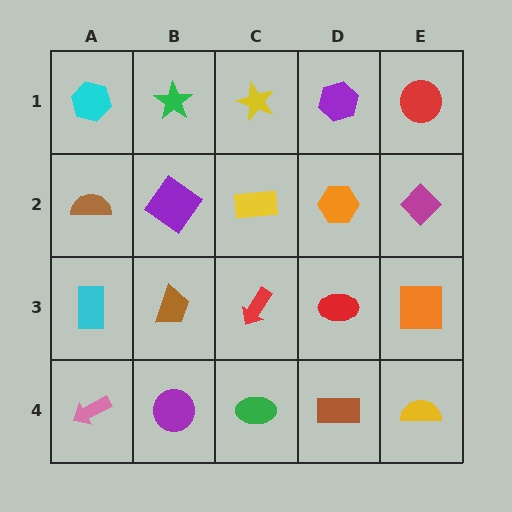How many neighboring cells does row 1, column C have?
3.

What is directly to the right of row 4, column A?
A purple circle.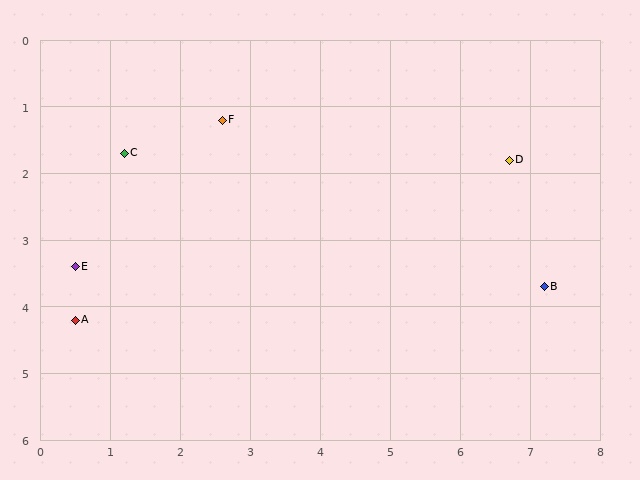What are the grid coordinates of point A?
Point A is at approximately (0.5, 4.2).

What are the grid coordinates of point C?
Point C is at approximately (1.2, 1.7).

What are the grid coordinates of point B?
Point B is at approximately (7.2, 3.7).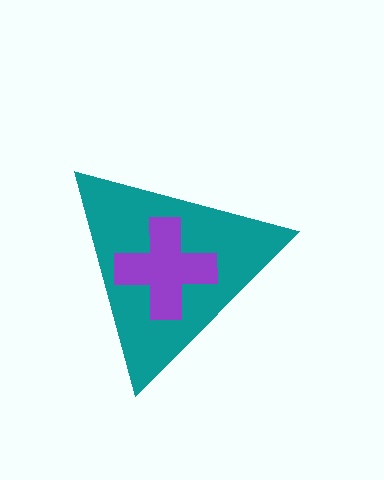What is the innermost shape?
The purple cross.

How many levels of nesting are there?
2.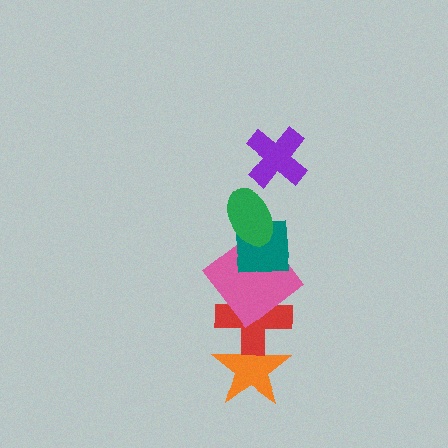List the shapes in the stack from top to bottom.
From top to bottom: the purple cross, the green ellipse, the teal square, the pink diamond, the red cross, the orange star.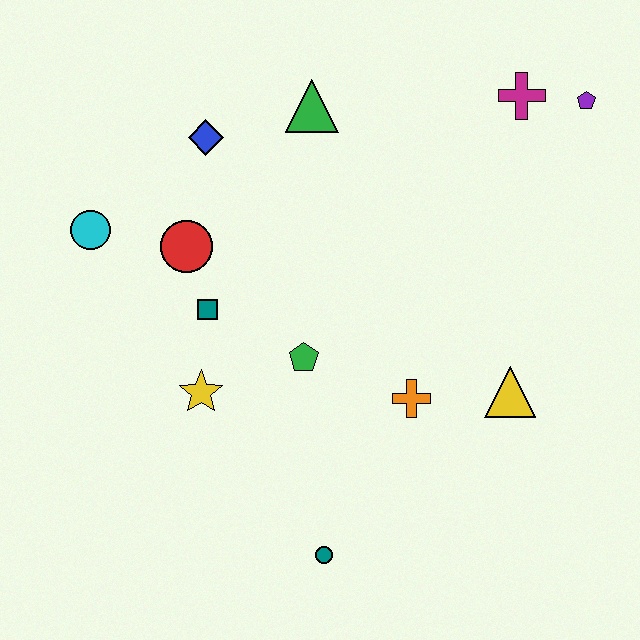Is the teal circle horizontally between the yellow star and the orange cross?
Yes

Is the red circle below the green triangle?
Yes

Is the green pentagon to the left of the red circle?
No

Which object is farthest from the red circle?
The purple pentagon is farthest from the red circle.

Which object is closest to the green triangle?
The blue diamond is closest to the green triangle.